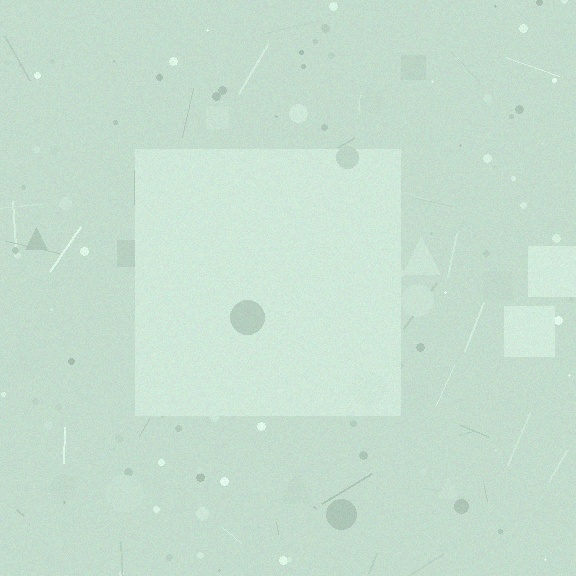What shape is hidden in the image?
A square is hidden in the image.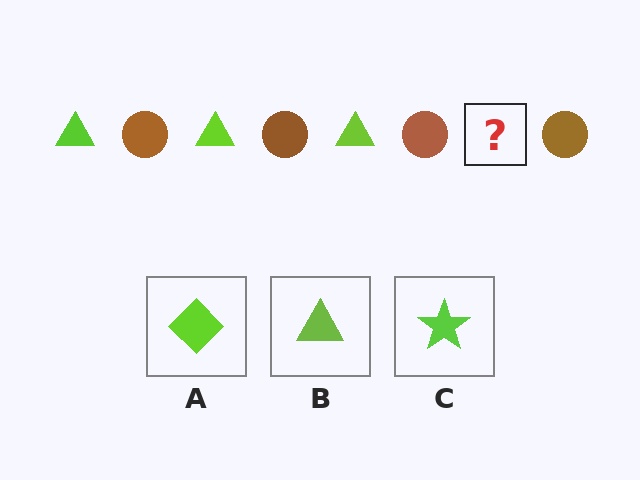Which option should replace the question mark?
Option B.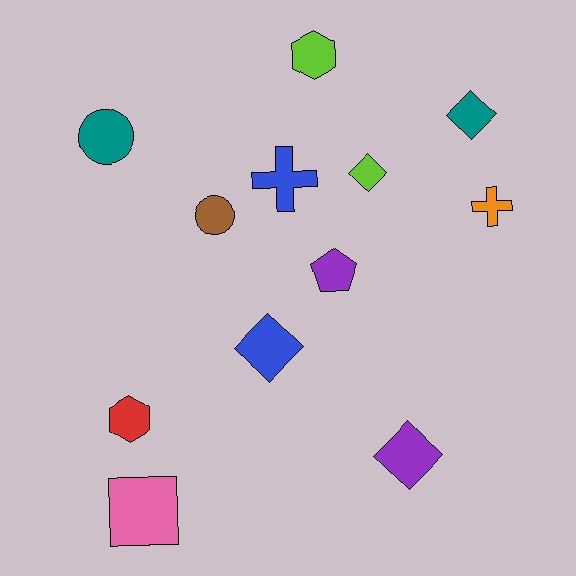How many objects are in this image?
There are 12 objects.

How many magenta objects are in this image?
There are no magenta objects.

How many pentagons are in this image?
There is 1 pentagon.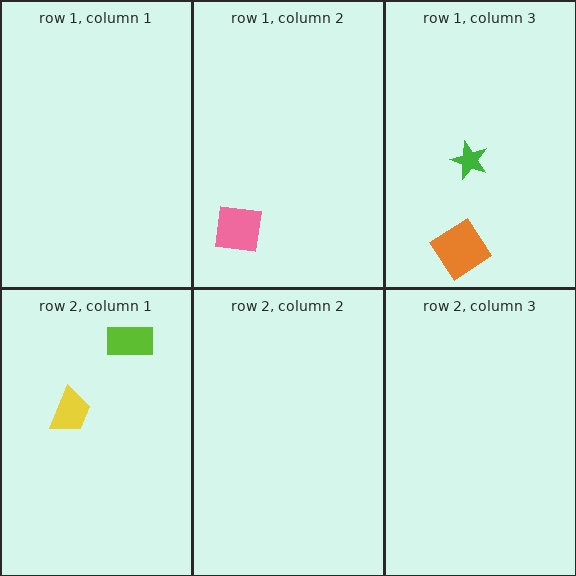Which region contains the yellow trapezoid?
The row 2, column 1 region.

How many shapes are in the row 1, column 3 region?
2.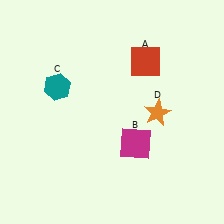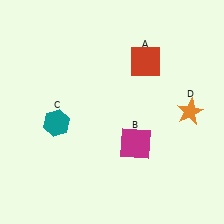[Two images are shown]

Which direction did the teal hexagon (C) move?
The teal hexagon (C) moved down.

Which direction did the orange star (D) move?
The orange star (D) moved right.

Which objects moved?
The objects that moved are: the teal hexagon (C), the orange star (D).